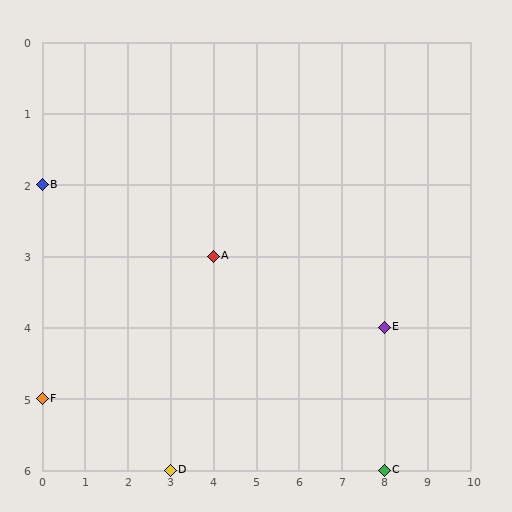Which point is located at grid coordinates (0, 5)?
Point F is at (0, 5).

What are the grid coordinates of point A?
Point A is at grid coordinates (4, 3).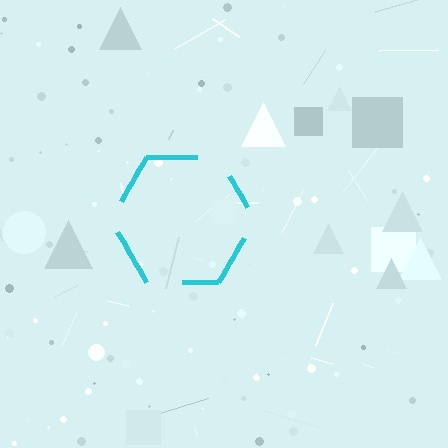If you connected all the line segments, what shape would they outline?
They would outline a hexagon.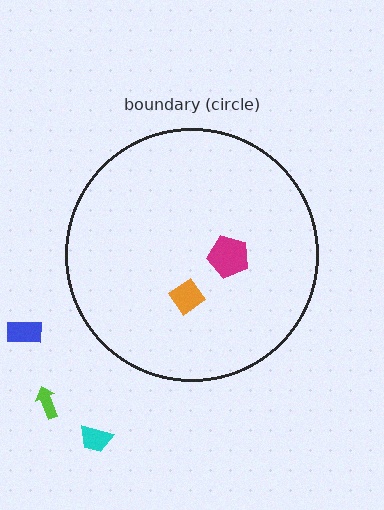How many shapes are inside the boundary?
2 inside, 3 outside.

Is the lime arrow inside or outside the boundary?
Outside.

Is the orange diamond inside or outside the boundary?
Inside.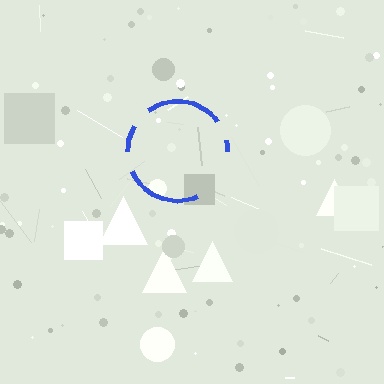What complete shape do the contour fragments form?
The contour fragments form a circle.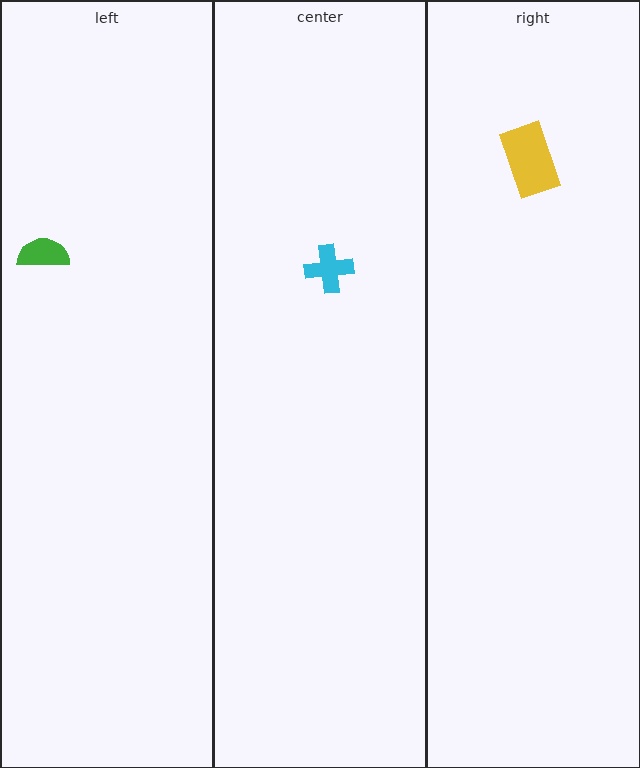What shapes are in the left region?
The green semicircle.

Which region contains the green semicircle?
The left region.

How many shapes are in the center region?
1.